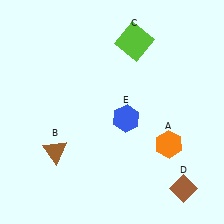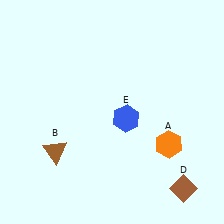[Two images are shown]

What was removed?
The lime square (C) was removed in Image 2.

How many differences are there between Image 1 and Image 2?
There is 1 difference between the two images.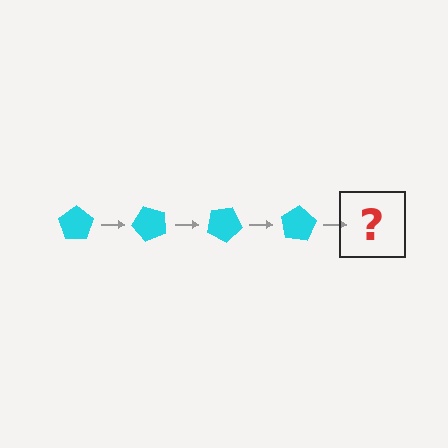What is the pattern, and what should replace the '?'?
The pattern is that the pentagon rotates 50 degrees each step. The '?' should be a cyan pentagon rotated 200 degrees.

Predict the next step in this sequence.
The next step is a cyan pentagon rotated 200 degrees.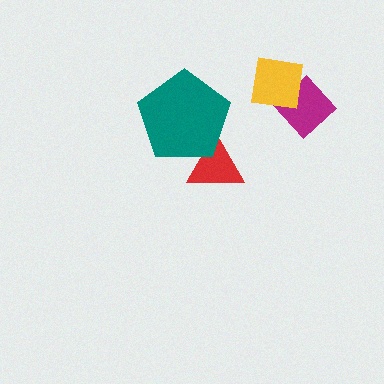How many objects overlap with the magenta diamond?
1 object overlaps with the magenta diamond.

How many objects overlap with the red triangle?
1 object overlaps with the red triangle.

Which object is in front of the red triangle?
The teal pentagon is in front of the red triangle.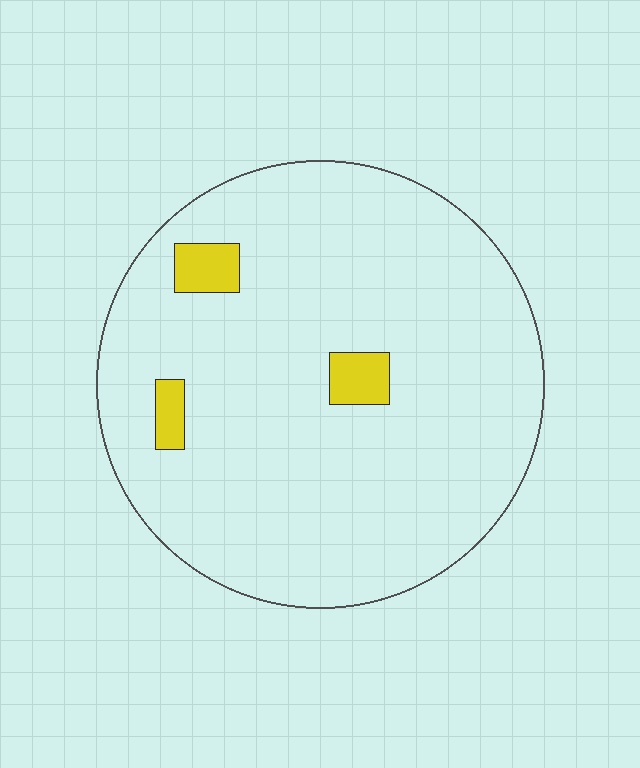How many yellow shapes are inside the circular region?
3.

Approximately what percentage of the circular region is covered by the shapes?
Approximately 5%.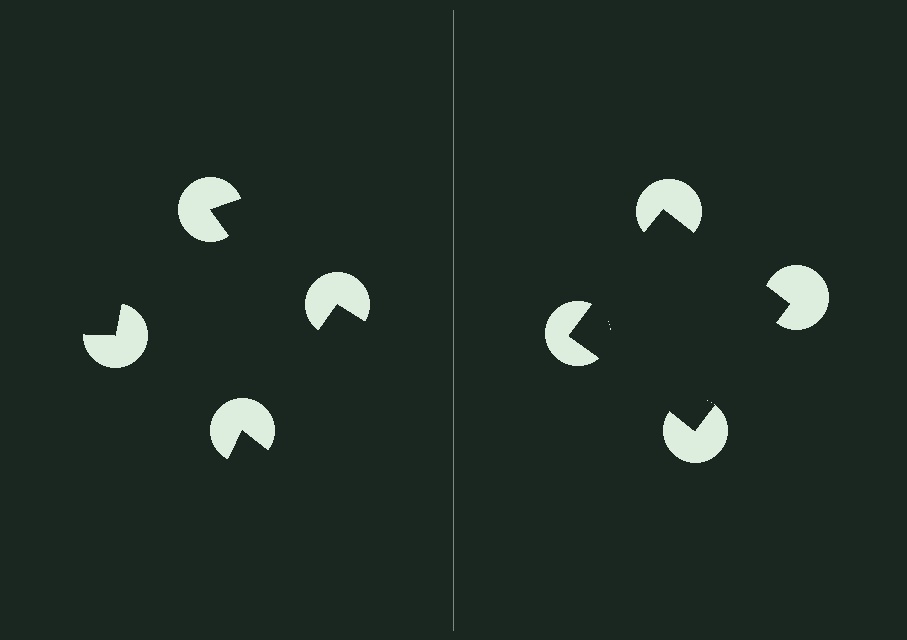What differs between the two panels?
The pac-man discs are positioned identically on both sides; only the wedge orientations differ. On the right they align to a square; on the left they are misaligned.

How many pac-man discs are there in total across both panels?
8 — 4 on each side.